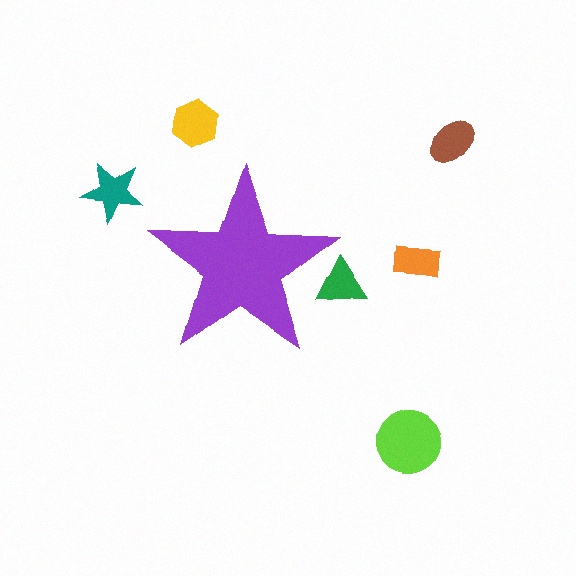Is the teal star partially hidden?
No, the teal star is fully visible.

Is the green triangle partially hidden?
Yes, the green triangle is partially hidden behind the purple star.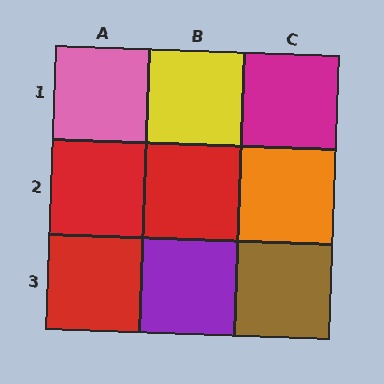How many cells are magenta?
1 cell is magenta.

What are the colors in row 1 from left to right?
Pink, yellow, magenta.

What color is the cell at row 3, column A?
Red.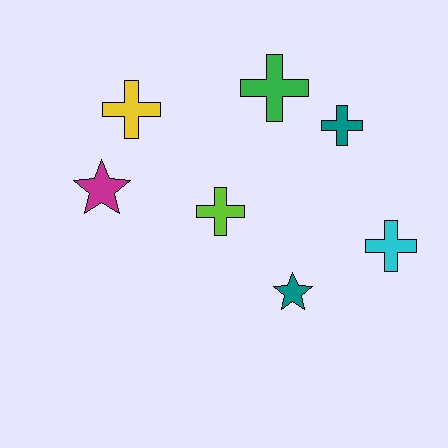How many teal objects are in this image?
There are 2 teal objects.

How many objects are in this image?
There are 7 objects.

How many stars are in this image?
There are 2 stars.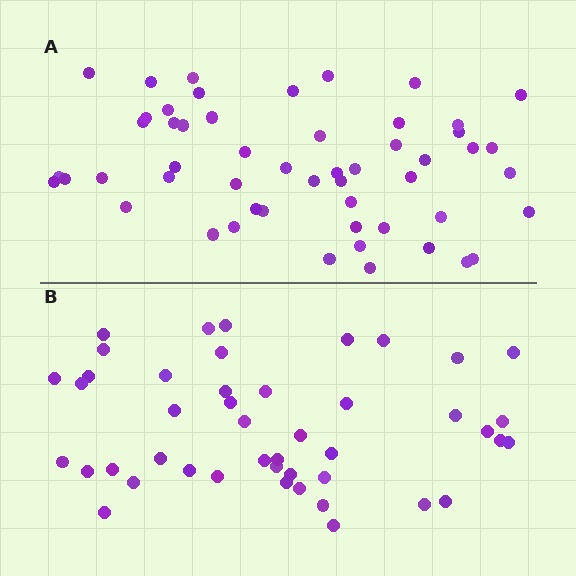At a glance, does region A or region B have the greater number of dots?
Region A (the top region) has more dots.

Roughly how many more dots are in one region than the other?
Region A has roughly 8 or so more dots than region B.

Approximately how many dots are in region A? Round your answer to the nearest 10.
About 50 dots. (The exact count is 53, which rounds to 50.)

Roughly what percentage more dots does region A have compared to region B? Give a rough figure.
About 20% more.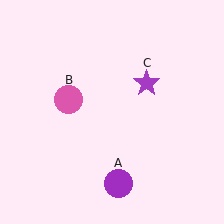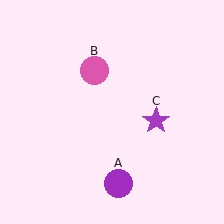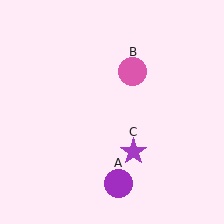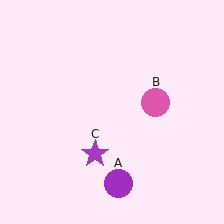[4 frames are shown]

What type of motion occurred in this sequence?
The pink circle (object B), purple star (object C) rotated clockwise around the center of the scene.